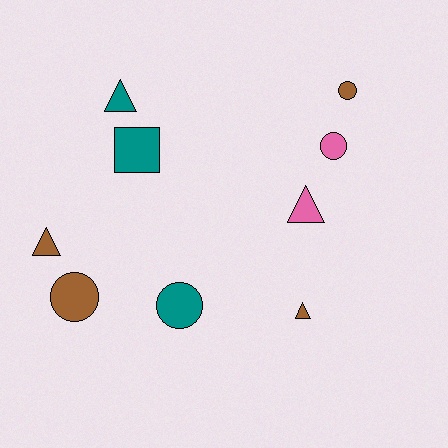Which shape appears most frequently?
Circle, with 4 objects.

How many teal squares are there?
There is 1 teal square.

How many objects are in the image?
There are 9 objects.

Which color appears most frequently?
Brown, with 4 objects.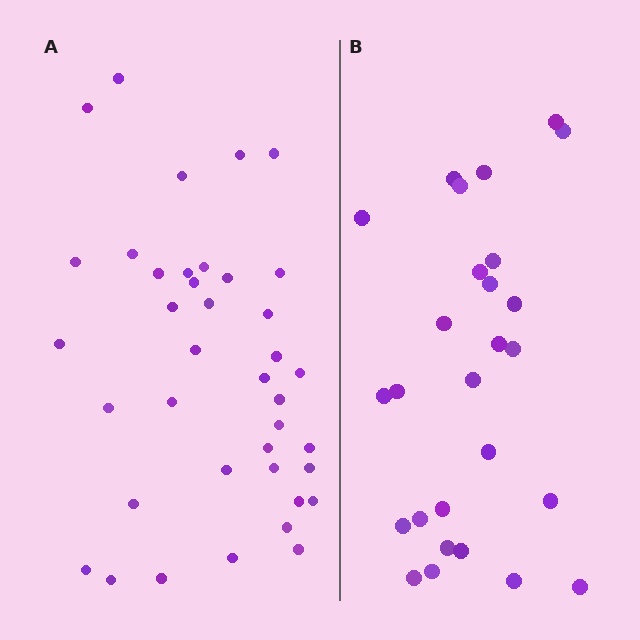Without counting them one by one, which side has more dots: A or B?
Region A (the left region) has more dots.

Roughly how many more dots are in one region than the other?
Region A has roughly 12 or so more dots than region B.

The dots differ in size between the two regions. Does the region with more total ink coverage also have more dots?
No. Region B has more total ink coverage because its dots are larger, but region A actually contains more individual dots. Total area can be misleading — the number of items is what matters here.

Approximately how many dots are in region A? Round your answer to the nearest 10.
About 40 dots. (The exact count is 39, which rounds to 40.)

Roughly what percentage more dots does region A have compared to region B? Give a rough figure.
About 45% more.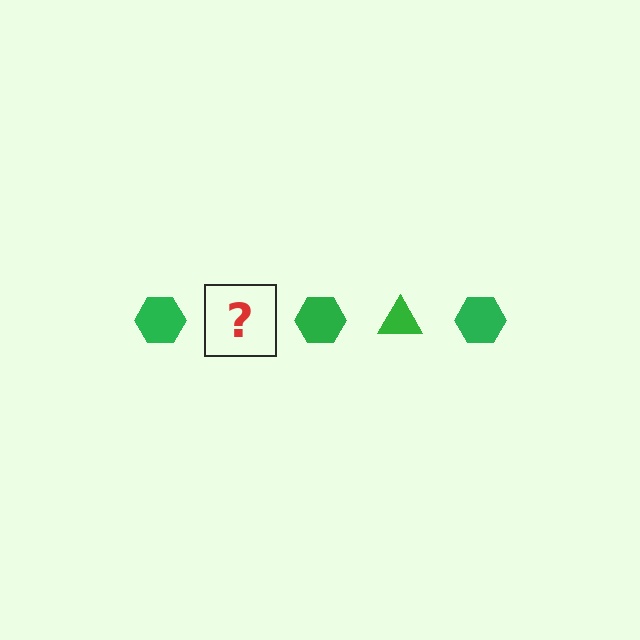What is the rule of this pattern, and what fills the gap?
The rule is that the pattern cycles through hexagon, triangle shapes in green. The gap should be filled with a green triangle.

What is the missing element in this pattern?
The missing element is a green triangle.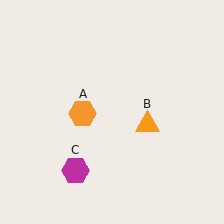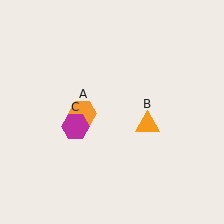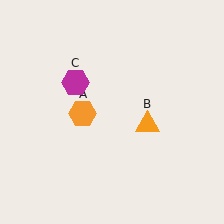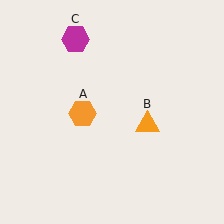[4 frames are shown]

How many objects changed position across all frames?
1 object changed position: magenta hexagon (object C).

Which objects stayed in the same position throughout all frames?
Orange hexagon (object A) and orange triangle (object B) remained stationary.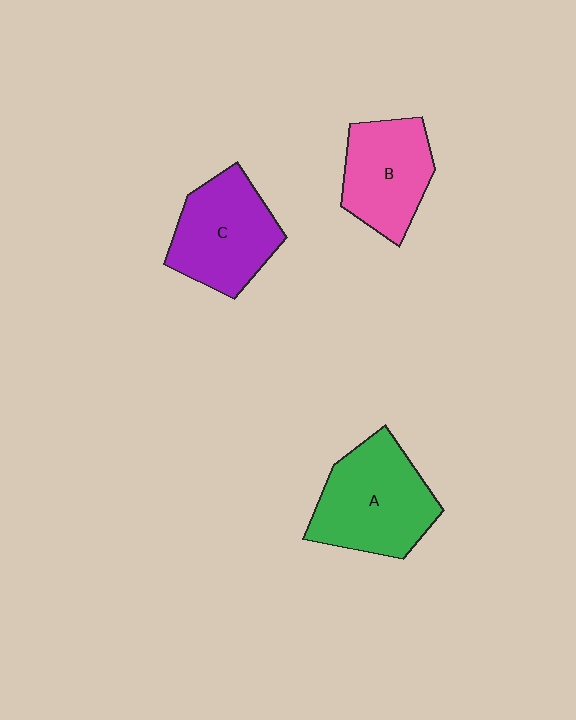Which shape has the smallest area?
Shape B (pink).